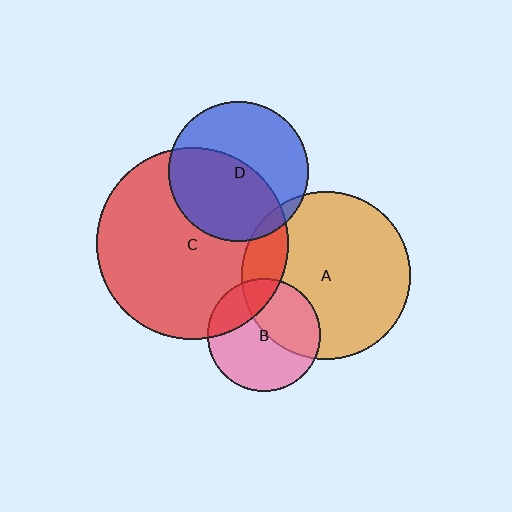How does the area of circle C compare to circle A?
Approximately 1.3 times.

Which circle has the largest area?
Circle C (red).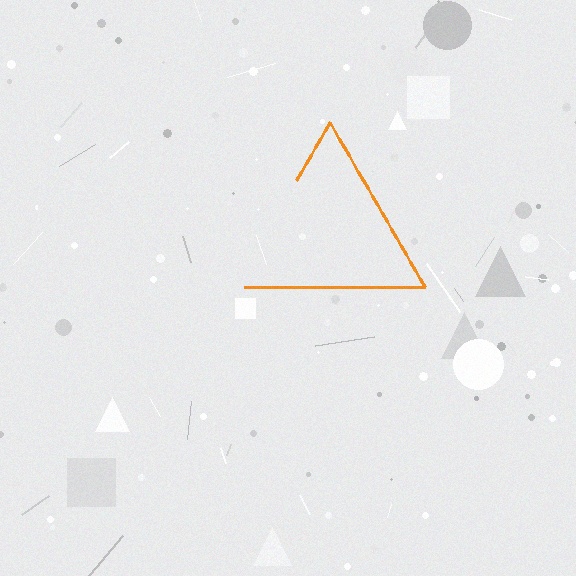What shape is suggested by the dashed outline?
The dashed outline suggests a triangle.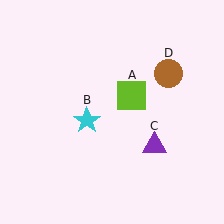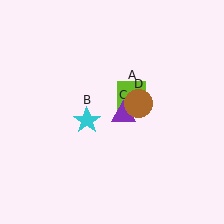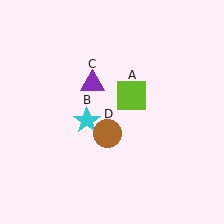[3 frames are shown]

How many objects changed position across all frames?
2 objects changed position: purple triangle (object C), brown circle (object D).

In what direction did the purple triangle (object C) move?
The purple triangle (object C) moved up and to the left.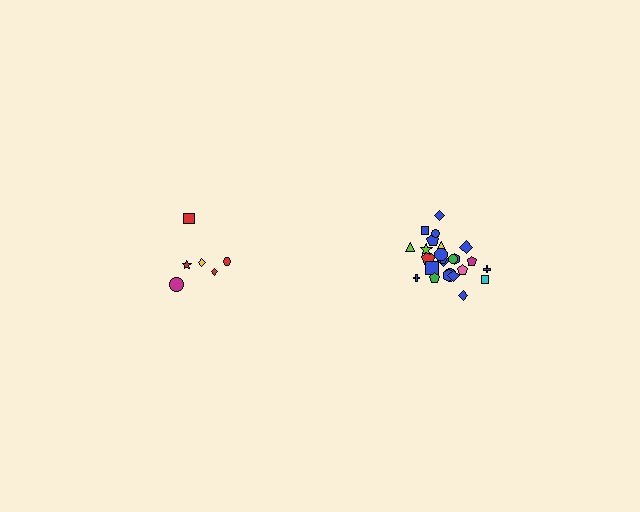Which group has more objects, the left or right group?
The right group.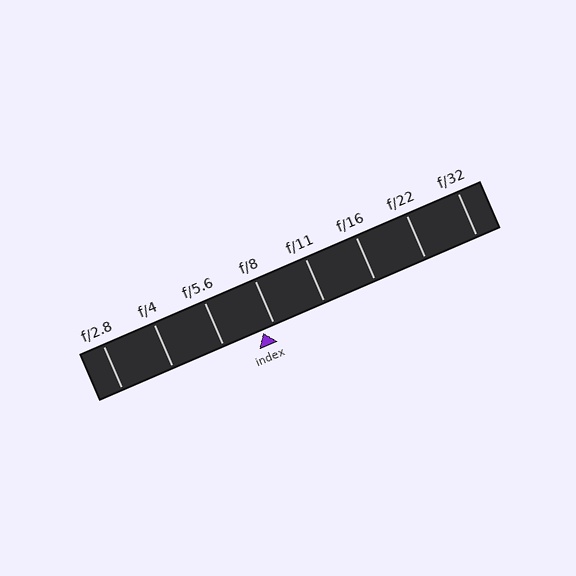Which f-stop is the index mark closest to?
The index mark is closest to f/8.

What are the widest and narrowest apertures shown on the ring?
The widest aperture shown is f/2.8 and the narrowest is f/32.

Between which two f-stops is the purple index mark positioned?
The index mark is between f/5.6 and f/8.